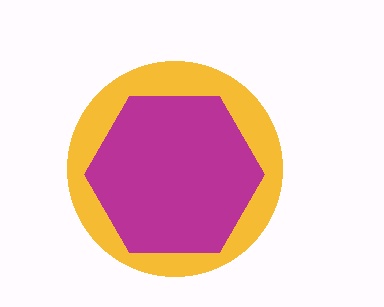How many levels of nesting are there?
2.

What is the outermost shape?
The yellow circle.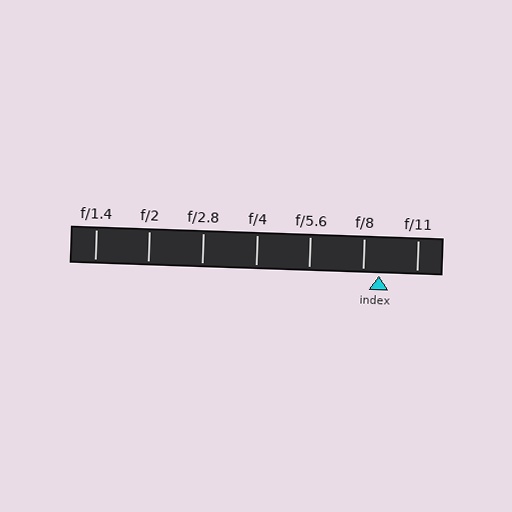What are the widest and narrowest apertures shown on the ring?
The widest aperture shown is f/1.4 and the narrowest is f/11.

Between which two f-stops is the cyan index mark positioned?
The index mark is between f/8 and f/11.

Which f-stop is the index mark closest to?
The index mark is closest to f/8.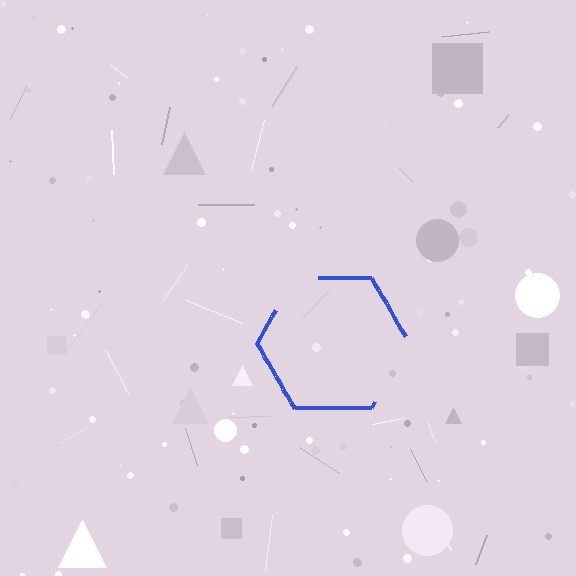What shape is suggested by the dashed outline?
The dashed outline suggests a hexagon.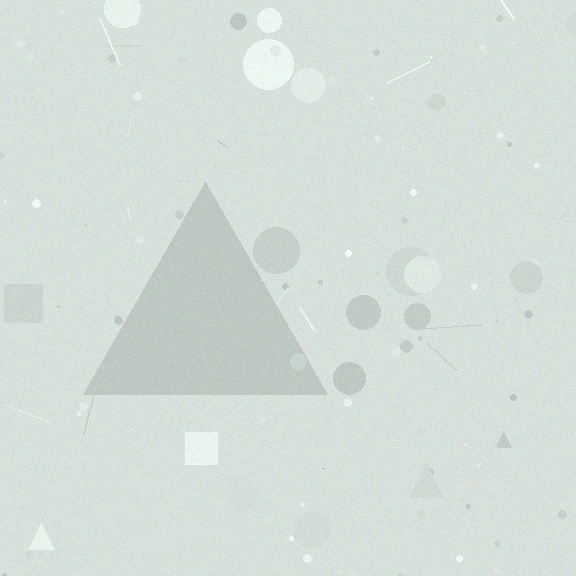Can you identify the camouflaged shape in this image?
The camouflaged shape is a triangle.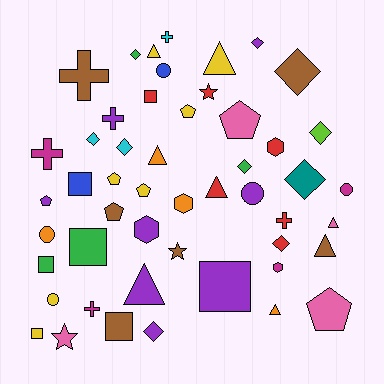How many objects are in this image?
There are 50 objects.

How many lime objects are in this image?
There is 1 lime object.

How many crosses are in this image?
There are 6 crosses.